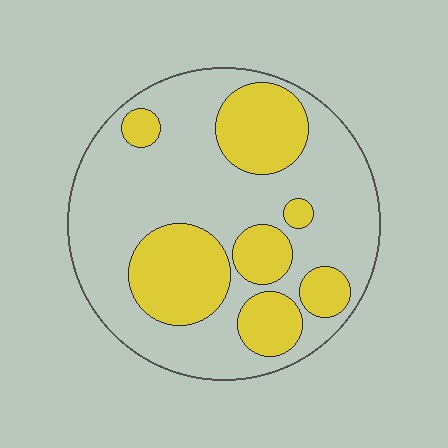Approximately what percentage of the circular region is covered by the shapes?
Approximately 35%.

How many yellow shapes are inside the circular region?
7.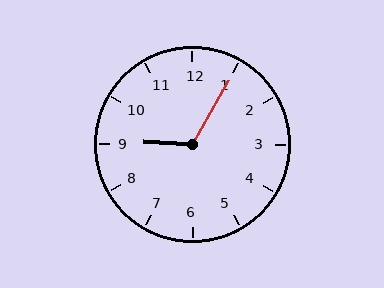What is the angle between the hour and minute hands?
Approximately 118 degrees.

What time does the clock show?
9:05.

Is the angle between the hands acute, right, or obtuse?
It is obtuse.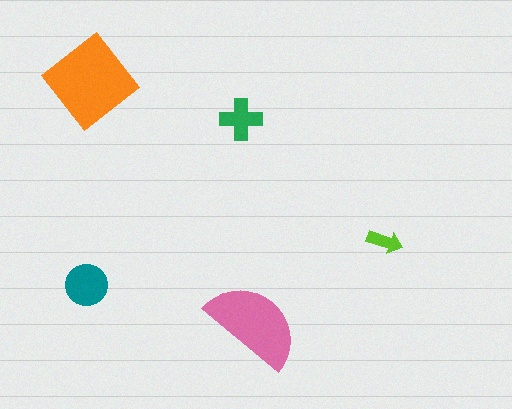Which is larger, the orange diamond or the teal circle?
The orange diamond.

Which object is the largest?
The orange diamond.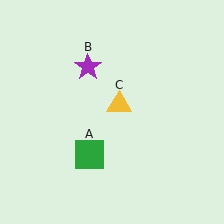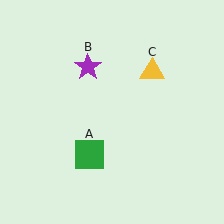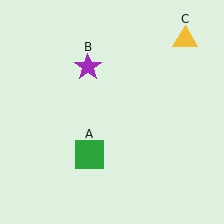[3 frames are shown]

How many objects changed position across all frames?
1 object changed position: yellow triangle (object C).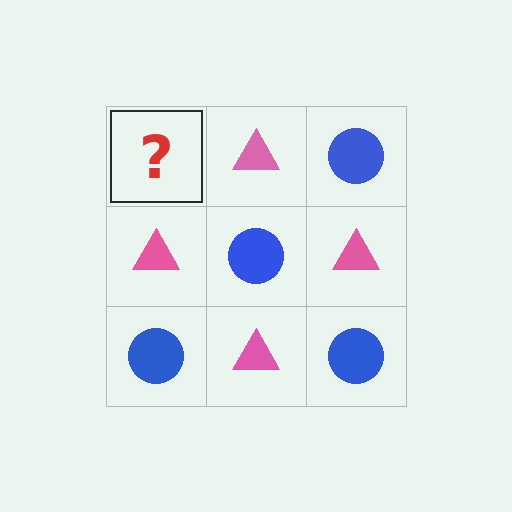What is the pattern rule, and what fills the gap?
The rule is that it alternates blue circle and pink triangle in a checkerboard pattern. The gap should be filled with a blue circle.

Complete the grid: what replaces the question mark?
The question mark should be replaced with a blue circle.